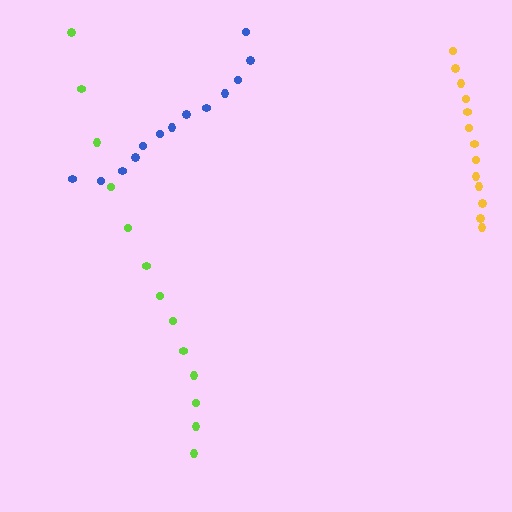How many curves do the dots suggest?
There are 3 distinct paths.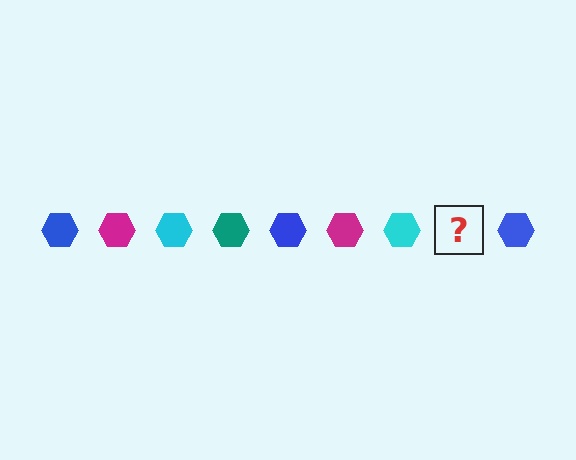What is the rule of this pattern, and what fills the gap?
The rule is that the pattern cycles through blue, magenta, cyan, teal hexagons. The gap should be filled with a teal hexagon.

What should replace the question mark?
The question mark should be replaced with a teal hexagon.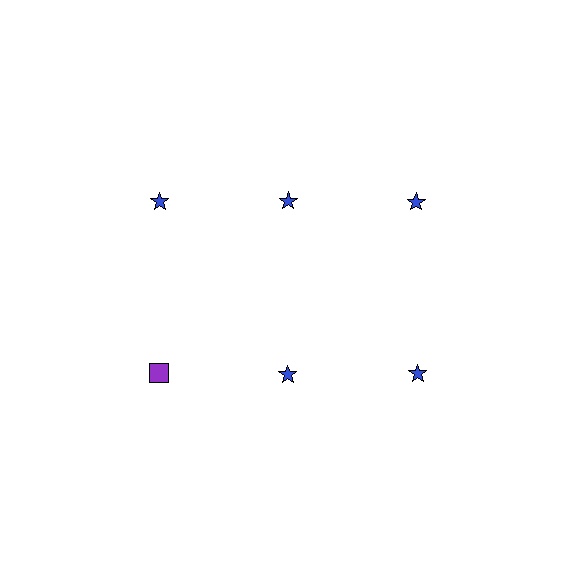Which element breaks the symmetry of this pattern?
The purple square in the second row, leftmost column breaks the symmetry. All other shapes are blue stars.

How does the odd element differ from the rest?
It differs in both color (purple instead of blue) and shape (square instead of star).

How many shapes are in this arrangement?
There are 6 shapes arranged in a grid pattern.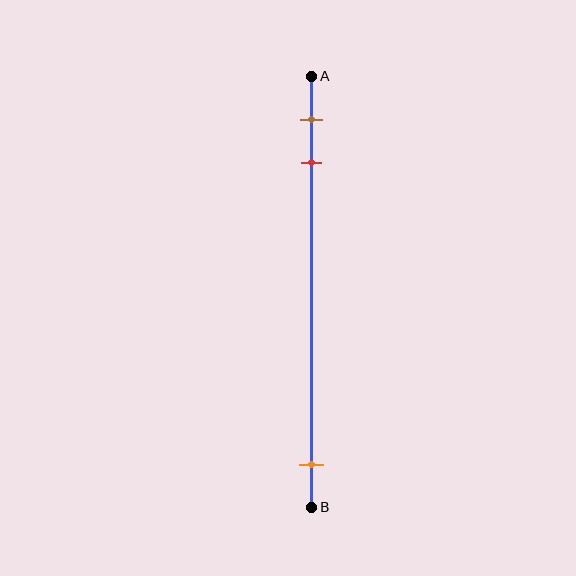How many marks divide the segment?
There are 3 marks dividing the segment.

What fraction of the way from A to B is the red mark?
The red mark is approximately 20% (0.2) of the way from A to B.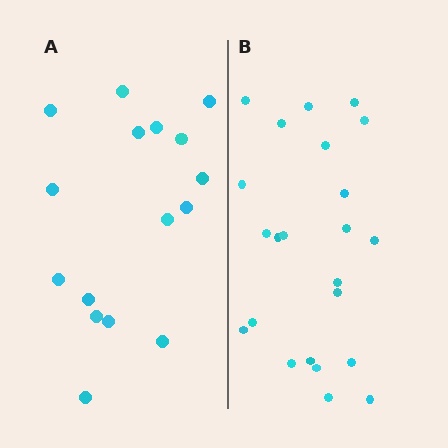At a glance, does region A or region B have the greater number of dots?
Region B (the right region) has more dots.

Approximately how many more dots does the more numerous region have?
Region B has roughly 8 or so more dots than region A.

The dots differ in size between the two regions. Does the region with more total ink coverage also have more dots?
No. Region A has more total ink coverage because its dots are larger, but region B actually contains more individual dots. Total area can be misleading — the number of items is what matters here.